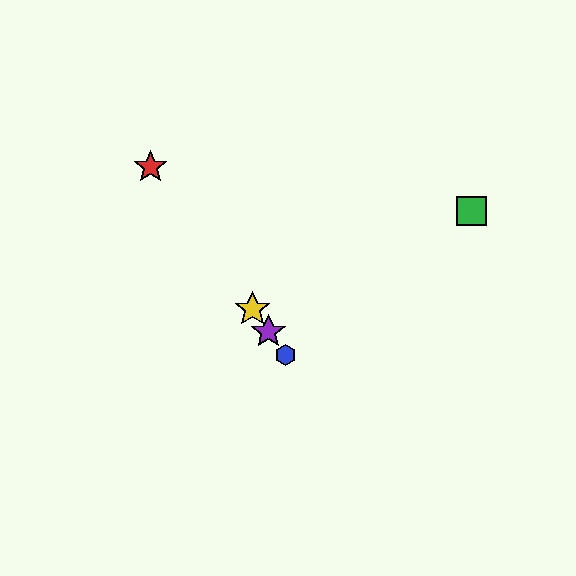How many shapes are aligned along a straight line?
4 shapes (the red star, the blue hexagon, the yellow star, the purple star) are aligned along a straight line.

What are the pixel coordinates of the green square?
The green square is at (472, 211).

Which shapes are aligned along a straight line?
The red star, the blue hexagon, the yellow star, the purple star are aligned along a straight line.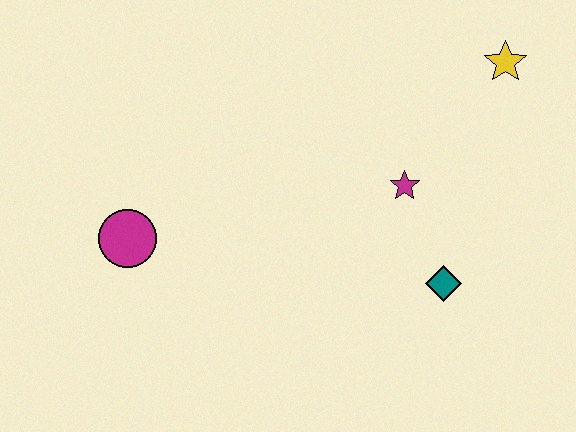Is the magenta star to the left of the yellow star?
Yes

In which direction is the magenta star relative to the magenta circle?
The magenta star is to the right of the magenta circle.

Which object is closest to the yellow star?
The magenta star is closest to the yellow star.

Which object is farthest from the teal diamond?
The magenta circle is farthest from the teal diamond.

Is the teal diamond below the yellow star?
Yes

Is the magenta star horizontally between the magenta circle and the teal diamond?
Yes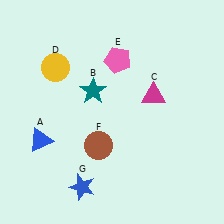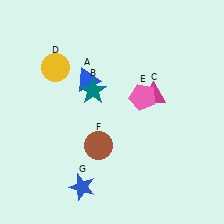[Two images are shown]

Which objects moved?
The objects that moved are: the blue triangle (A), the pink pentagon (E).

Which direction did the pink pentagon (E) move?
The pink pentagon (E) moved down.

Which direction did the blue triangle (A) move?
The blue triangle (A) moved up.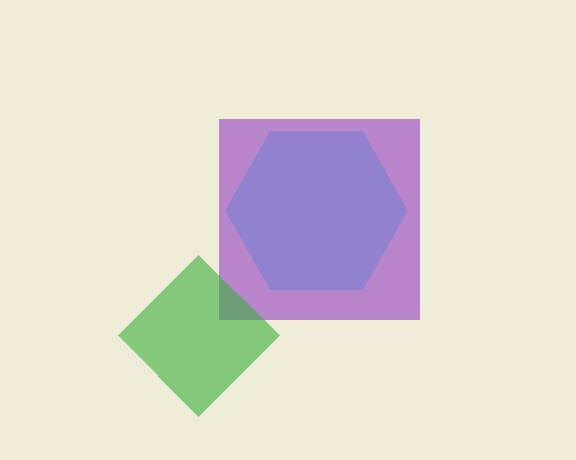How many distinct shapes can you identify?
There are 3 distinct shapes: a cyan hexagon, a purple square, a green diamond.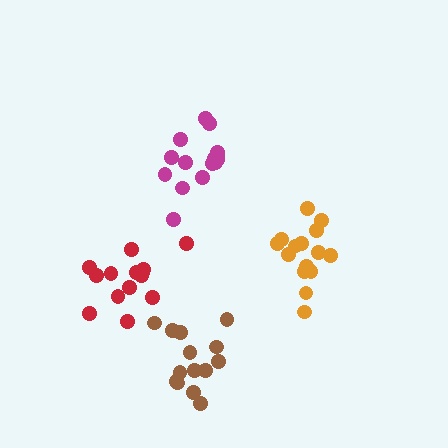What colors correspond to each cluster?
The clusters are colored: red, orange, magenta, brown.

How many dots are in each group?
Group 1: 14 dots, Group 2: 15 dots, Group 3: 15 dots, Group 4: 14 dots (58 total).